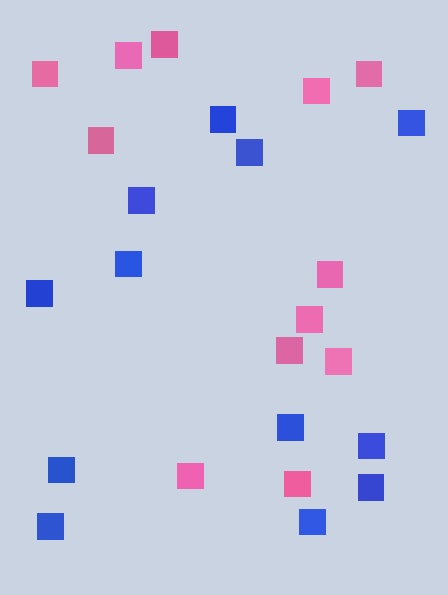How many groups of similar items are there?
There are 2 groups: one group of pink squares (12) and one group of blue squares (12).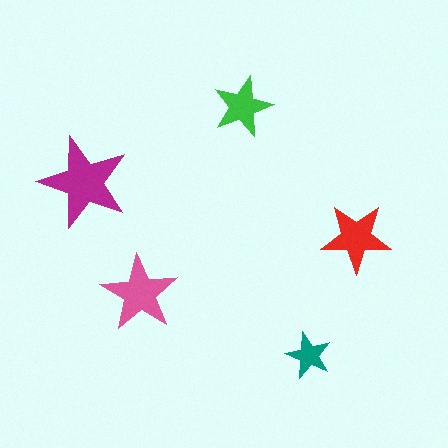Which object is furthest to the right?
The red star is rightmost.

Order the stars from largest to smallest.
the magenta one, the pink one, the red one, the green one, the teal one.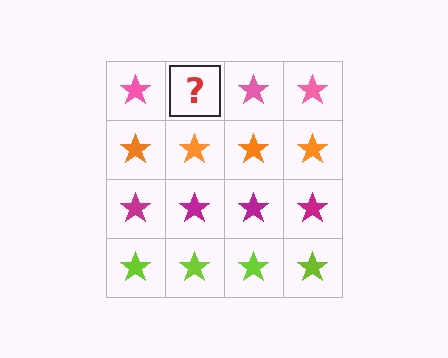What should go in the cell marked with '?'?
The missing cell should contain a pink star.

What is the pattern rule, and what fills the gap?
The rule is that each row has a consistent color. The gap should be filled with a pink star.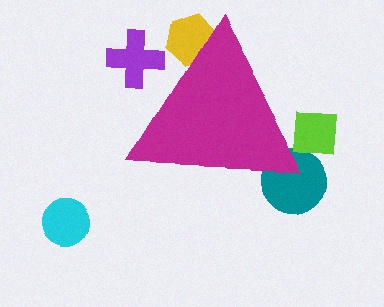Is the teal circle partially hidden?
Yes, the teal circle is partially hidden behind the magenta triangle.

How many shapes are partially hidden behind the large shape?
4 shapes are partially hidden.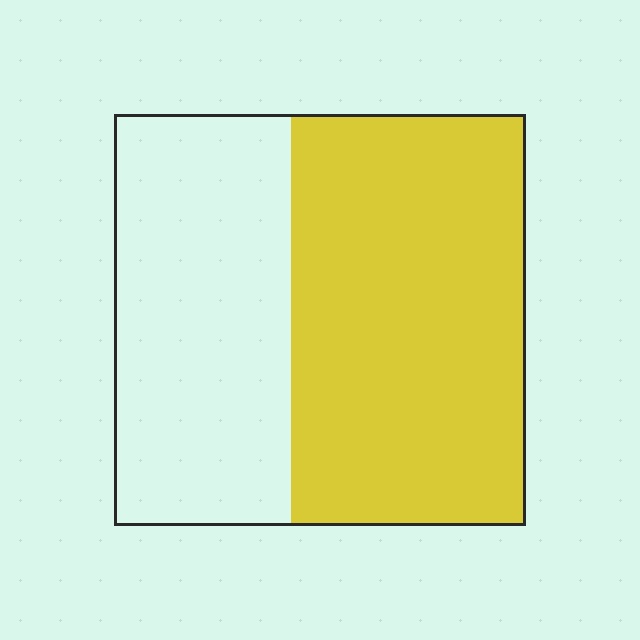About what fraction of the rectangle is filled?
About three fifths (3/5).